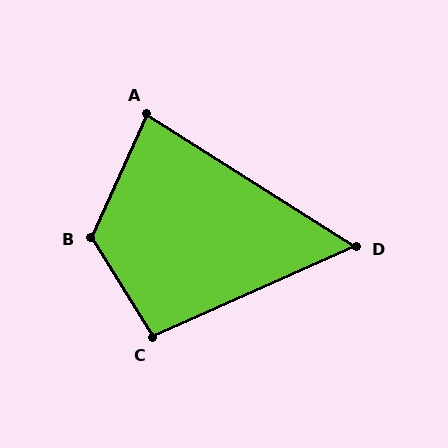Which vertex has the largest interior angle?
B, at approximately 124 degrees.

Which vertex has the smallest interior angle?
D, at approximately 56 degrees.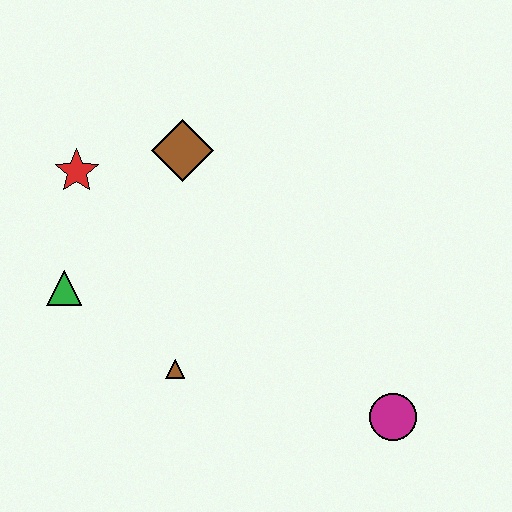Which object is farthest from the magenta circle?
The red star is farthest from the magenta circle.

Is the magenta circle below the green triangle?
Yes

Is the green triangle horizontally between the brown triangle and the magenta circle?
No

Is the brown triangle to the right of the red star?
Yes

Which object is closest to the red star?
The brown diamond is closest to the red star.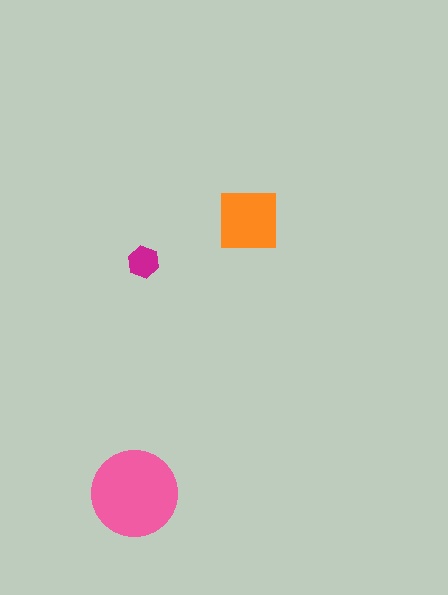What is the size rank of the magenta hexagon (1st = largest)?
3rd.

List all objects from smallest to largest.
The magenta hexagon, the orange square, the pink circle.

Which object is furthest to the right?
The orange square is rightmost.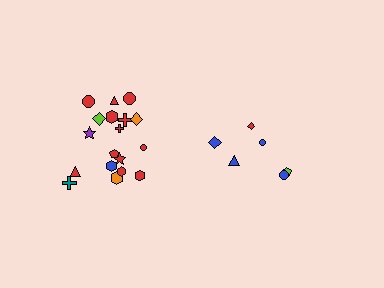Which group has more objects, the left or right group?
The left group.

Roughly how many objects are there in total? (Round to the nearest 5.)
Roughly 25 objects in total.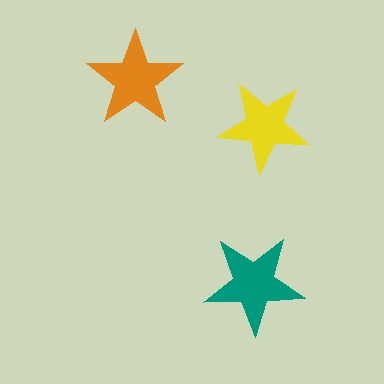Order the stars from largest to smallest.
the teal one, the orange one, the yellow one.